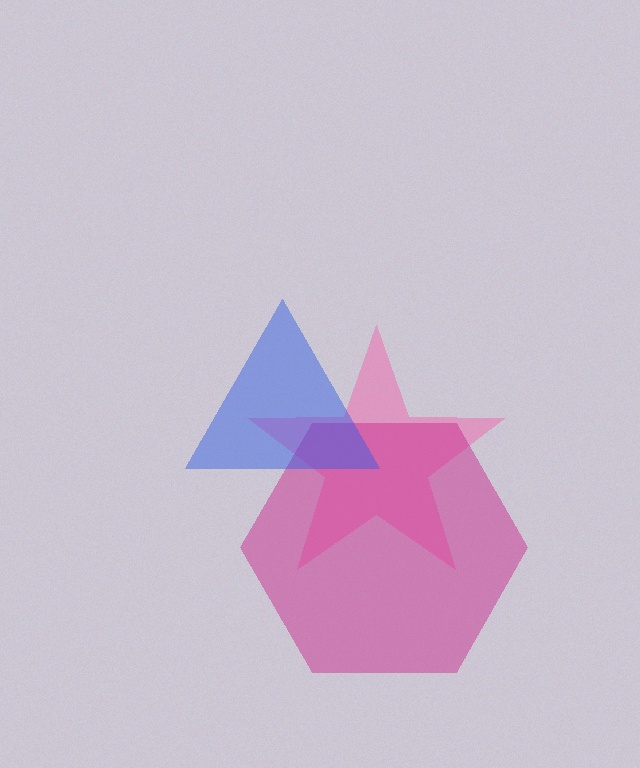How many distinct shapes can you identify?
There are 3 distinct shapes: a pink star, a magenta hexagon, a blue triangle.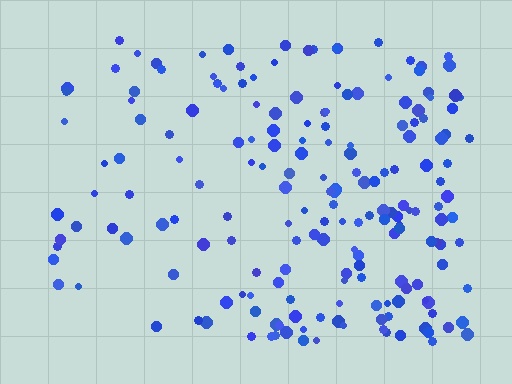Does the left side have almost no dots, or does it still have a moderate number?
Still a moderate number, just noticeably fewer than the right.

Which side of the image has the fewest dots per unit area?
The left.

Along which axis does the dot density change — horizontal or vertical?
Horizontal.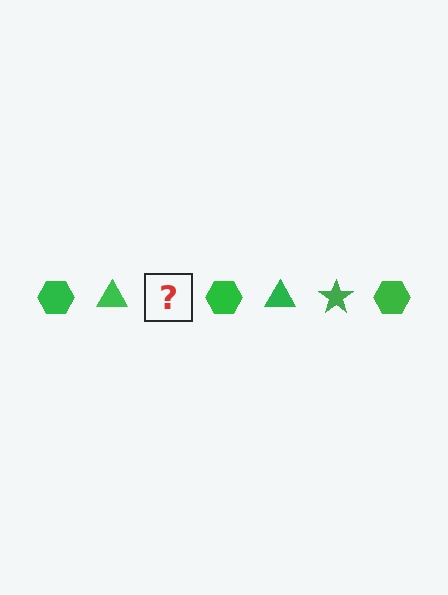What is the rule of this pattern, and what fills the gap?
The rule is that the pattern cycles through hexagon, triangle, star shapes in green. The gap should be filled with a green star.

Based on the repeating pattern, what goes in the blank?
The blank should be a green star.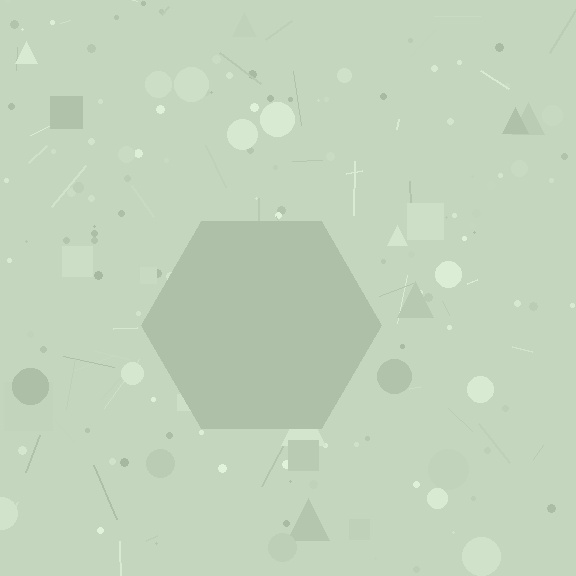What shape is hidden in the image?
A hexagon is hidden in the image.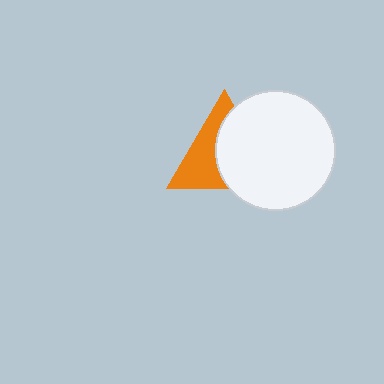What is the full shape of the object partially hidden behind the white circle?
The partially hidden object is an orange triangle.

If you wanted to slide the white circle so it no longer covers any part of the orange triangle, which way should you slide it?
Slide it right — that is the most direct way to separate the two shapes.